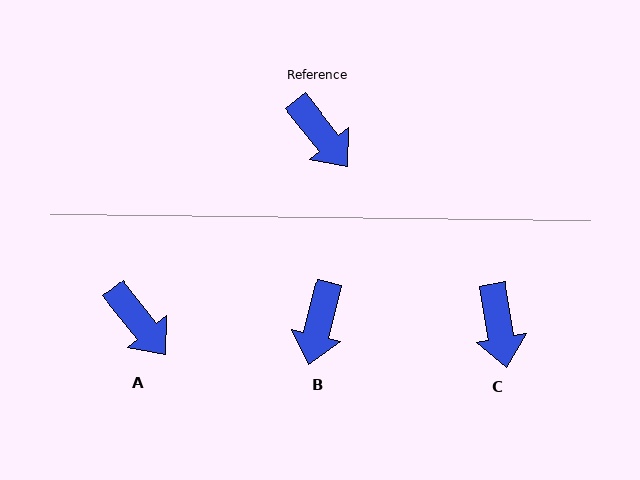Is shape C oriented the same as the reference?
No, it is off by about 29 degrees.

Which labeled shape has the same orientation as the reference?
A.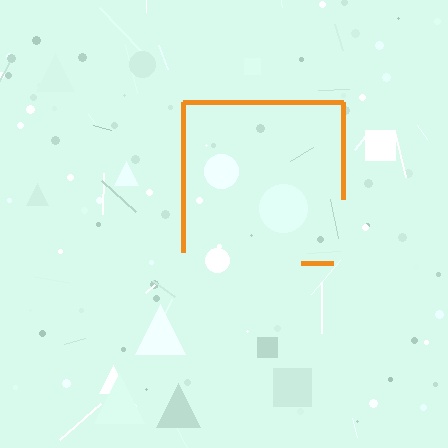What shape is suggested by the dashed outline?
The dashed outline suggests a square.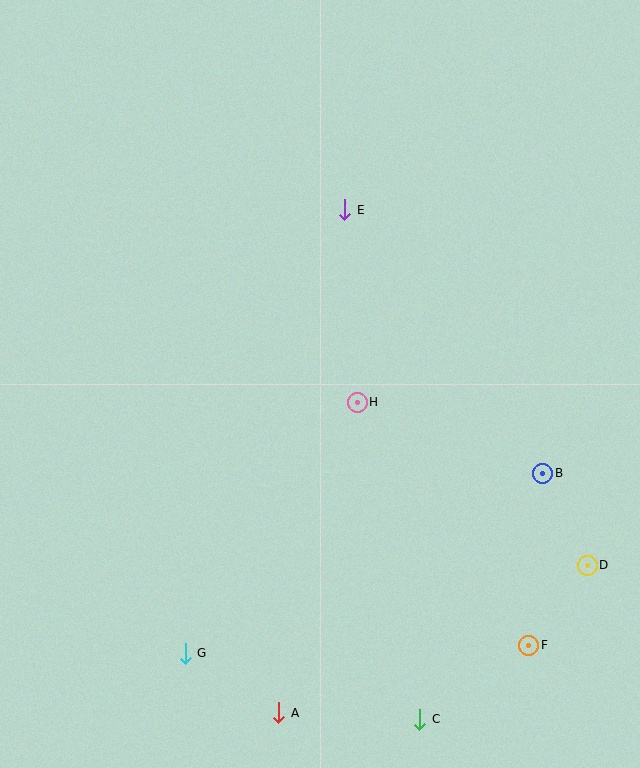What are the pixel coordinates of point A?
Point A is at (279, 713).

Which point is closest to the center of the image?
Point H at (357, 403) is closest to the center.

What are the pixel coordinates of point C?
Point C is at (420, 719).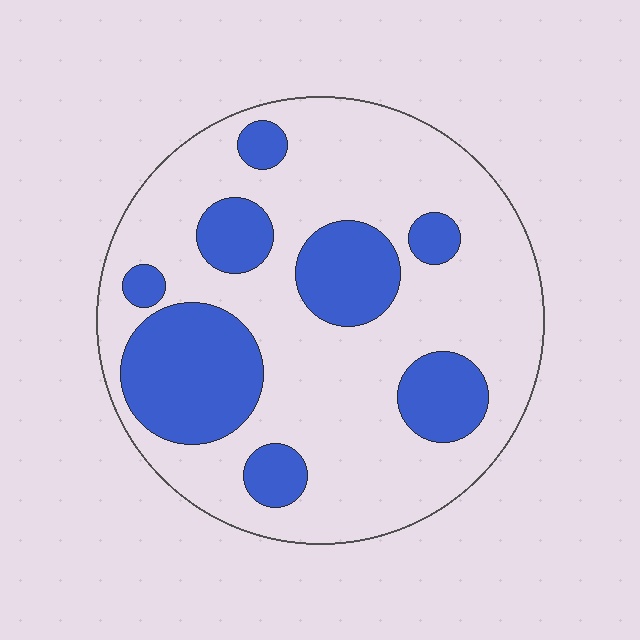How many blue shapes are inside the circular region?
8.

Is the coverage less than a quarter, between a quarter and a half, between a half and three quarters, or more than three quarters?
Between a quarter and a half.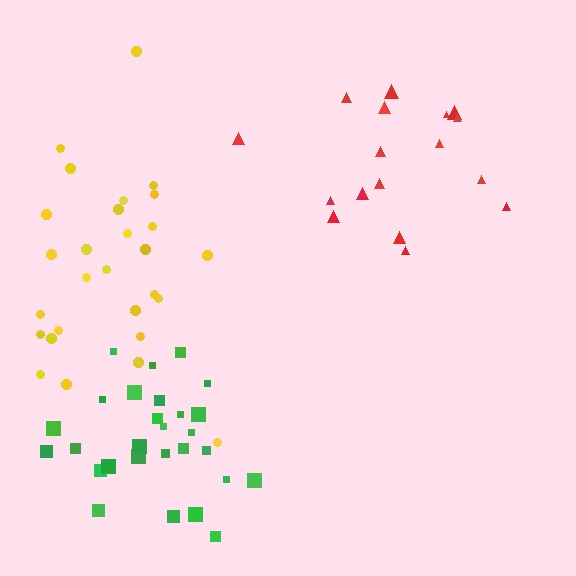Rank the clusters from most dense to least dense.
green, yellow, red.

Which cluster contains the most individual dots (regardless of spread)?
Green (28).